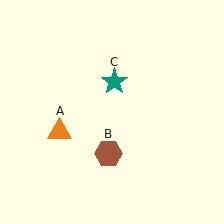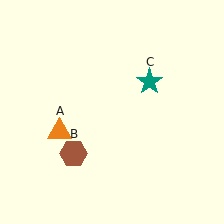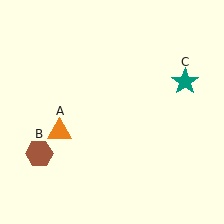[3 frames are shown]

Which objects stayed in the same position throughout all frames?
Orange triangle (object A) remained stationary.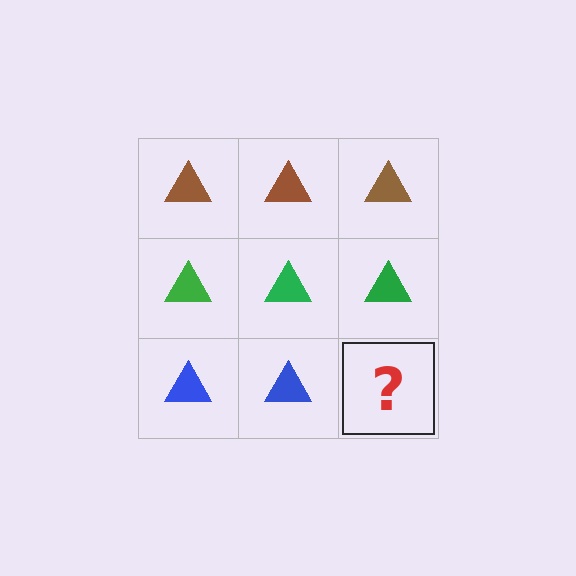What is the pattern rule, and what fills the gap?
The rule is that each row has a consistent color. The gap should be filled with a blue triangle.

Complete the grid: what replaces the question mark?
The question mark should be replaced with a blue triangle.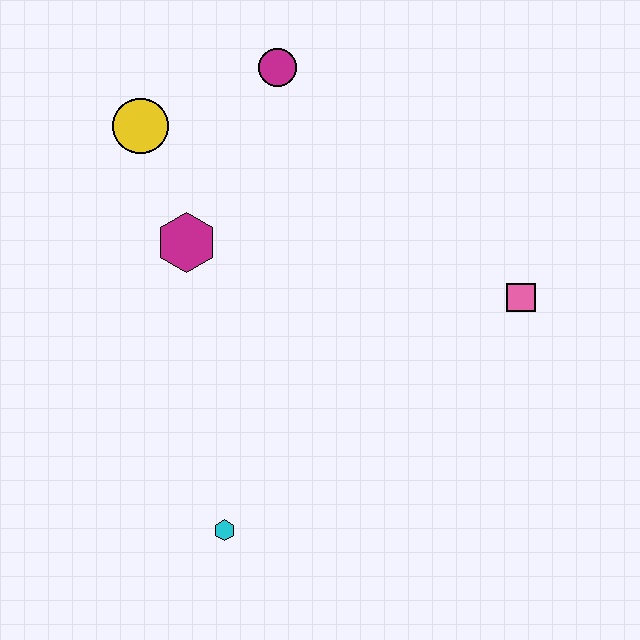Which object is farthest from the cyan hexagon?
The magenta circle is farthest from the cyan hexagon.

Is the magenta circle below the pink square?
No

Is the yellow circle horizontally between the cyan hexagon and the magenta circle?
No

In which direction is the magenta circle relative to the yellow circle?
The magenta circle is to the right of the yellow circle.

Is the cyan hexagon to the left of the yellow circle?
No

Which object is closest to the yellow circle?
The magenta hexagon is closest to the yellow circle.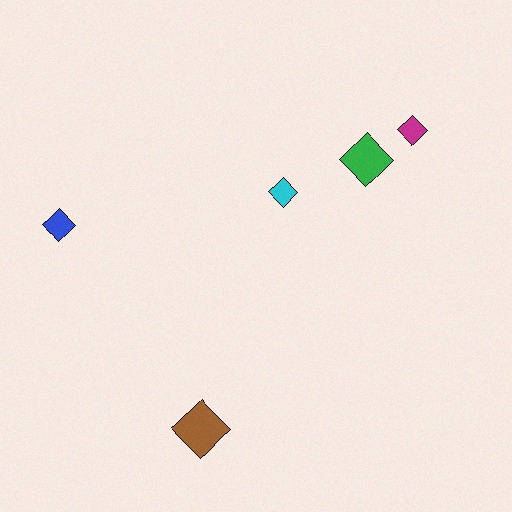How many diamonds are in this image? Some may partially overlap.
There are 5 diamonds.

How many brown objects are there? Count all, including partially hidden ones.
There is 1 brown object.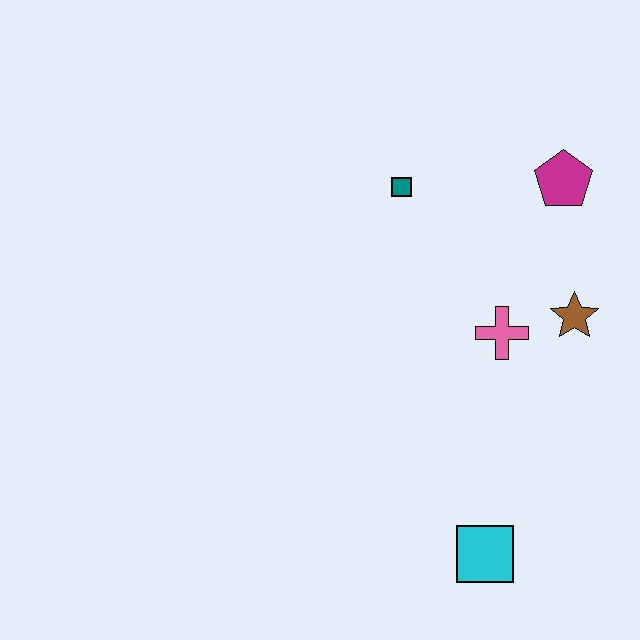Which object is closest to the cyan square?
The pink cross is closest to the cyan square.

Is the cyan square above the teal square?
No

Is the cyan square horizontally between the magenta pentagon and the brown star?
No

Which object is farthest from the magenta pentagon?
The cyan square is farthest from the magenta pentagon.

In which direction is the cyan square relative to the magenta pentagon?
The cyan square is below the magenta pentagon.